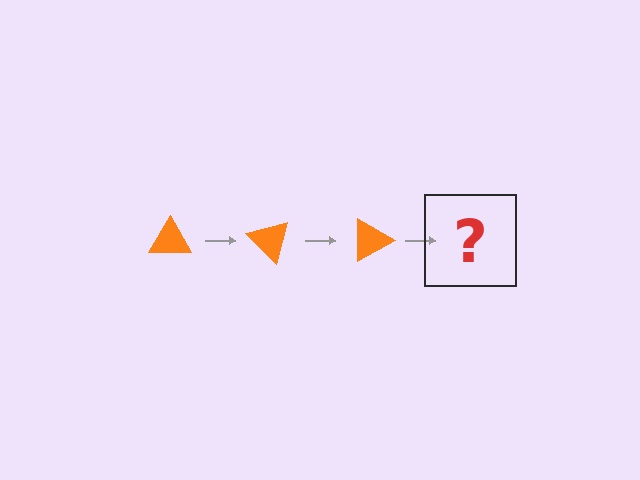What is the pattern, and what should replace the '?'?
The pattern is that the triangle rotates 45 degrees each step. The '?' should be an orange triangle rotated 135 degrees.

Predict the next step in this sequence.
The next step is an orange triangle rotated 135 degrees.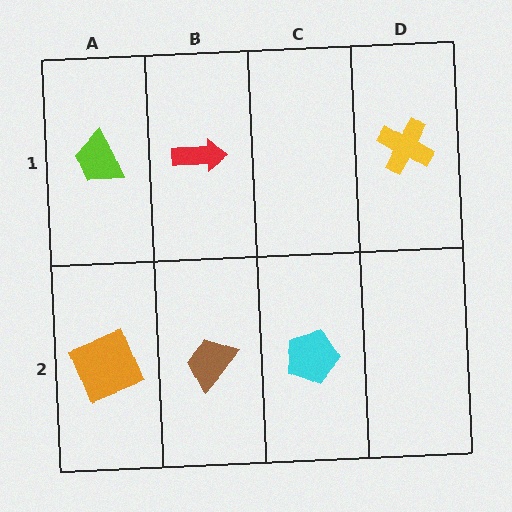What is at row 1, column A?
A lime trapezoid.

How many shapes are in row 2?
3 shapes.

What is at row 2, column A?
An orange square.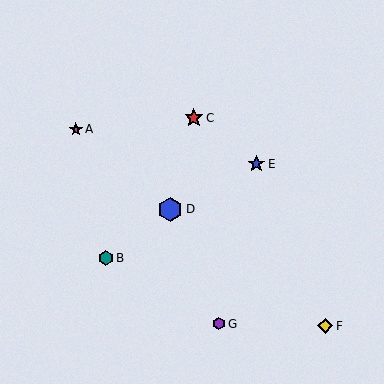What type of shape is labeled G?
Shape G is a purple hexagon.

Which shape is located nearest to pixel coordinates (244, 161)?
The blue star (labeled E) at (256, 164) is nearest to that location.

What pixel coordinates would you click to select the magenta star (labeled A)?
Click at (76, 129) to select the magenta star A.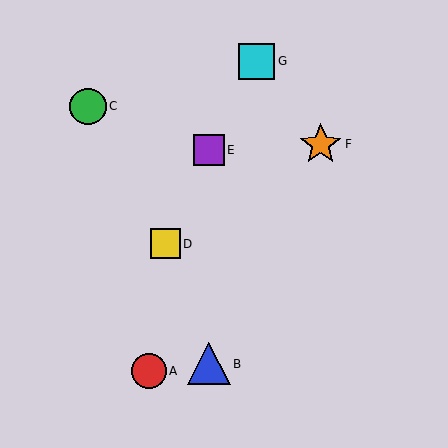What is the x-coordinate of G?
Object G is at x≈257.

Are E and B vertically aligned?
Yes, both are at x≈209.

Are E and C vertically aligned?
No, E is at x≈209 and C is at x≈88.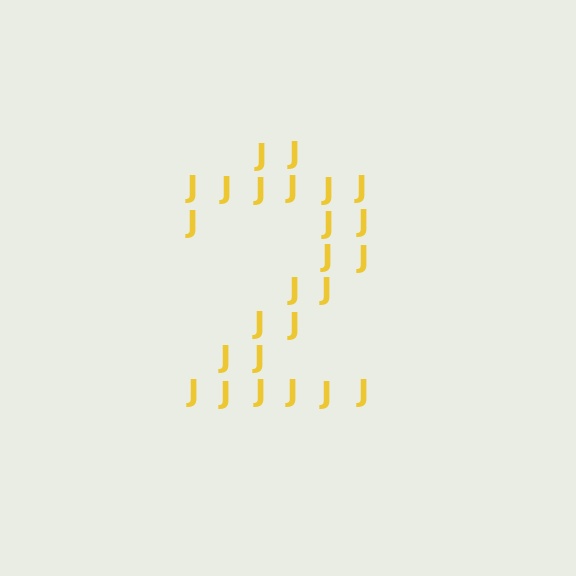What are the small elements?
The small elements are letter J's.